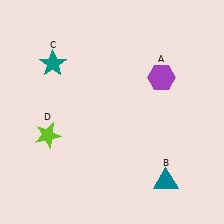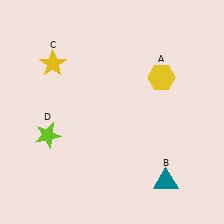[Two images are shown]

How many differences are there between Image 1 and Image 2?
There are 2 differences between the two images.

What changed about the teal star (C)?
In Image 1, C is teal. In Image 2, it changed to yellow.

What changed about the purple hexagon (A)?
In Image 1, A is purple. In Image 2, it changed to yellow.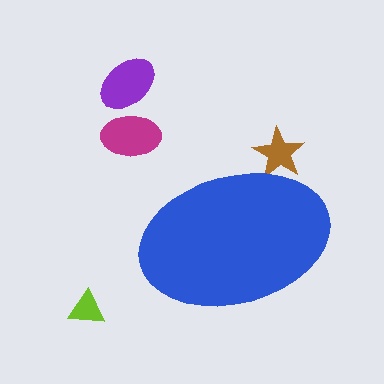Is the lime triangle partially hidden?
No, the lime triangle is fully visible.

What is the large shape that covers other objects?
A blue ellipse.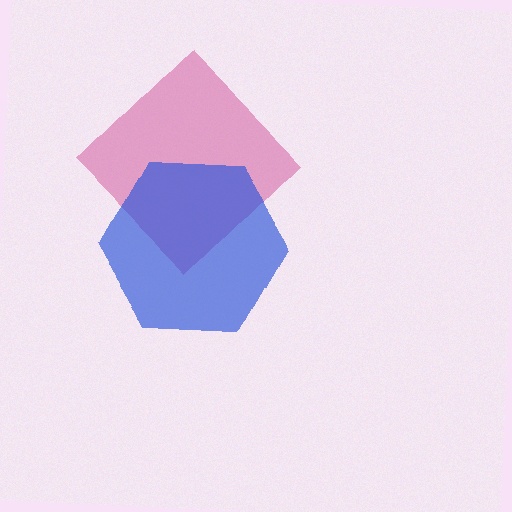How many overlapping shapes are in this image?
There are 2 overlapping shapes in the image.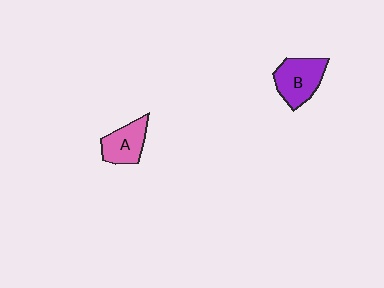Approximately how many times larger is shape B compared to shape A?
Approximately 1.2 times.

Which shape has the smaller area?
Shape A (pink).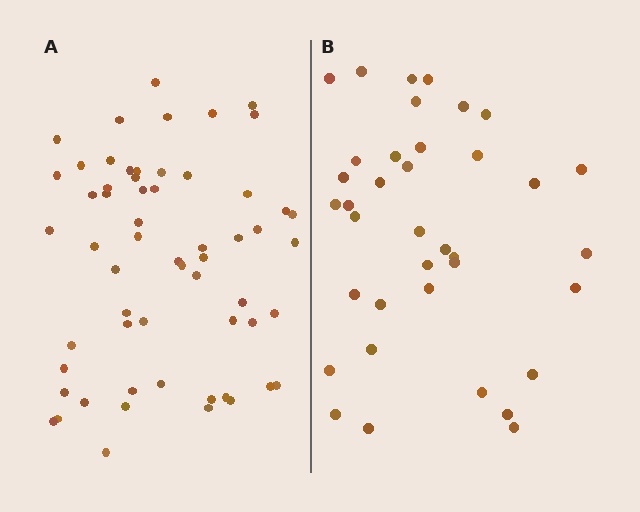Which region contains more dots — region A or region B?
Region A (the left region) has more dots.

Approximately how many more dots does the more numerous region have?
Region A has approximately 20 more dots than region B.